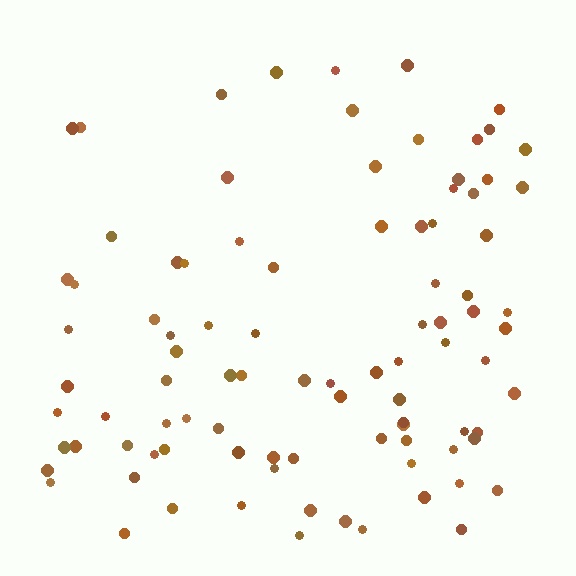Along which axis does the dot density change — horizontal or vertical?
Vertical.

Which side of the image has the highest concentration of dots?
The bottom.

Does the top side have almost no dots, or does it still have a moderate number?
Still a moderate number, just noticeably fewer than the bottom.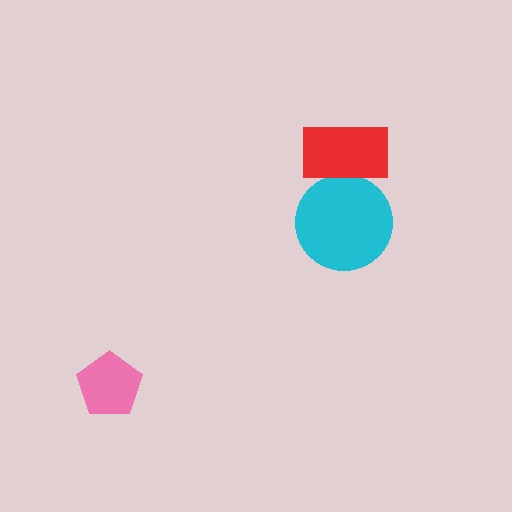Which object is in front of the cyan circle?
The red rectangle is in front of the cyan circle.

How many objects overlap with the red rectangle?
1 object overlaps with the red rectangle.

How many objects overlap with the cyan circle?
1 object overlaps with the cyan circle.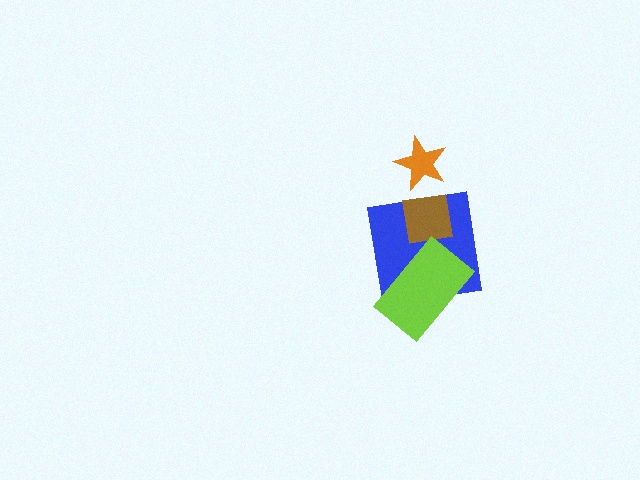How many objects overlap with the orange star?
0 objects overlap with the orange star.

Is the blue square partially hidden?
Yes, it is partially covered by another shape.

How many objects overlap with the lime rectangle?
1 object overlaps with the lime rectangle.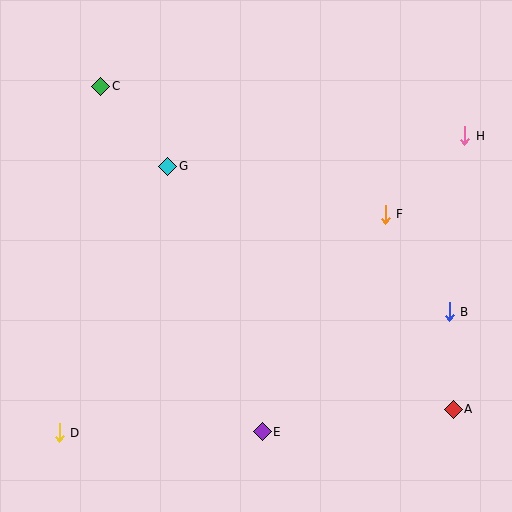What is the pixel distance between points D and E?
The distance between D and E is 203 pixels.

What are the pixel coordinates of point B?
Point B is at (449, 312).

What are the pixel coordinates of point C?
Point C is at (101, 86).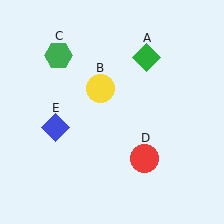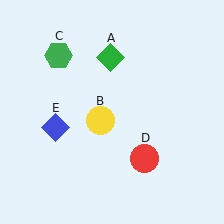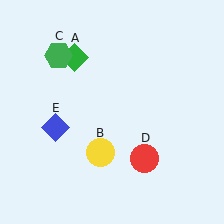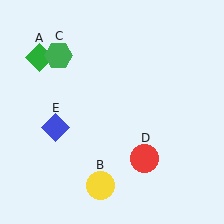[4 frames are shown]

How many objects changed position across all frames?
2 objects changed position: green diamond (object A), yellow circle (object B).